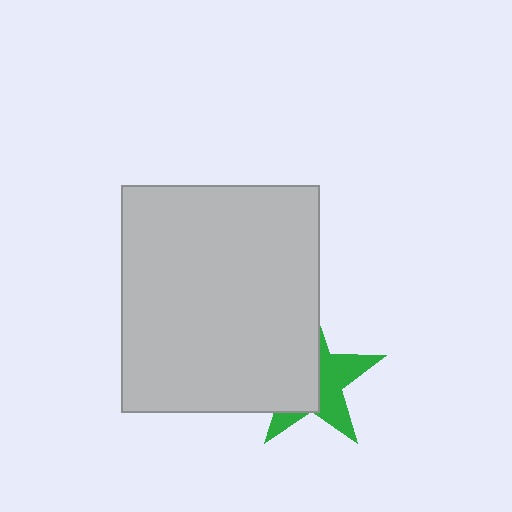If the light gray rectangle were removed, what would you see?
You would see the complete green star.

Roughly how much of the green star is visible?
About half of it is visible (roughly 46%).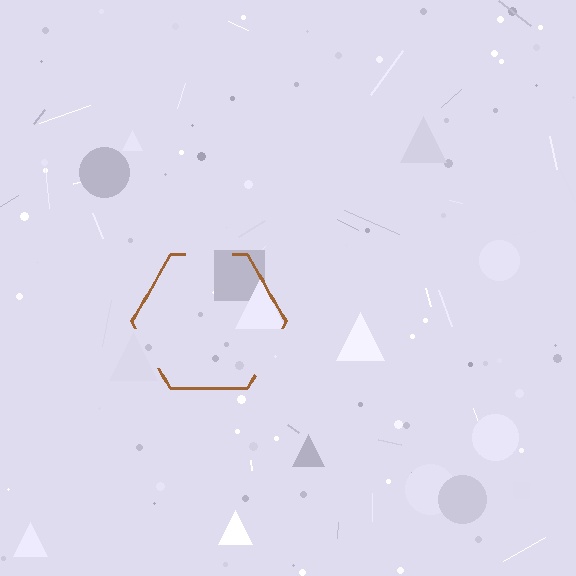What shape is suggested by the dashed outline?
The dashed outline suggests a hexagon.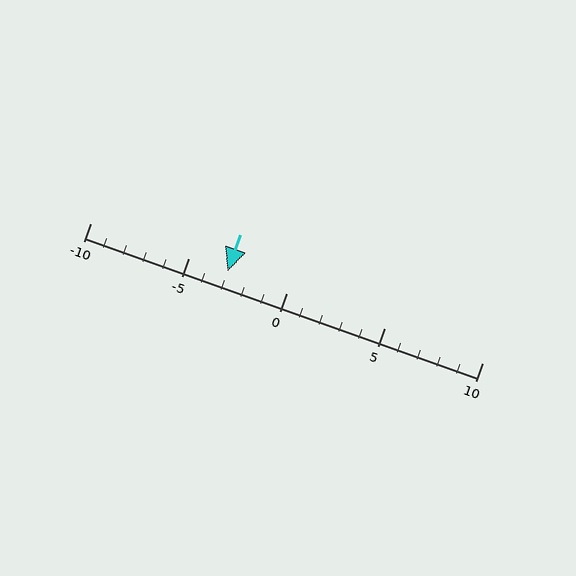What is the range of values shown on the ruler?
The ruler shows values from -10 to 10.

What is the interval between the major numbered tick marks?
The major tick marks are spaced 5 units apart.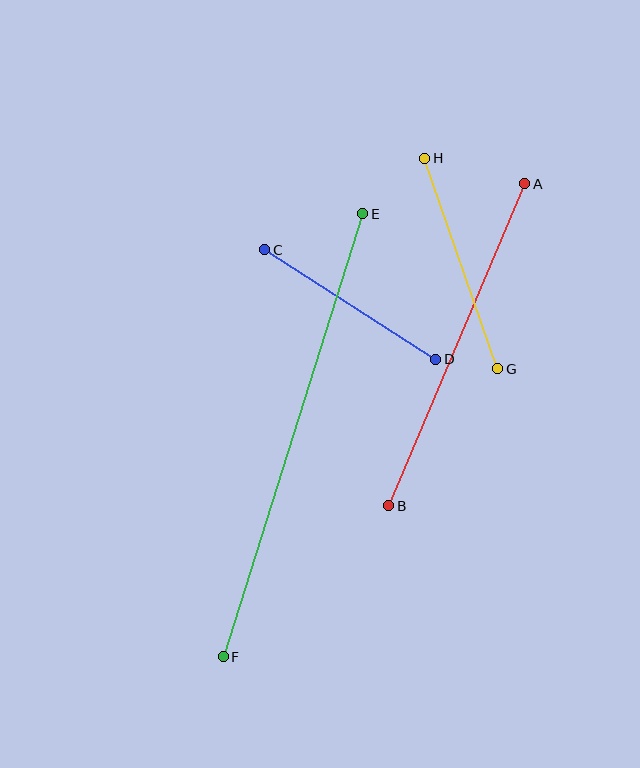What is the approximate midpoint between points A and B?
The midpoint is at approximately (457, 345) pixels.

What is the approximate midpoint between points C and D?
The midpoint is at approximately (350, 305) pixels.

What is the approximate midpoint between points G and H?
The midpoint is at approximately (461, 264) pixels.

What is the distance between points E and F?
The distance is approximately 465 pixels.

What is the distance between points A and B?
The distance is approximately 350 pixels.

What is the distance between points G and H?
The distance is approximately 223 pixels.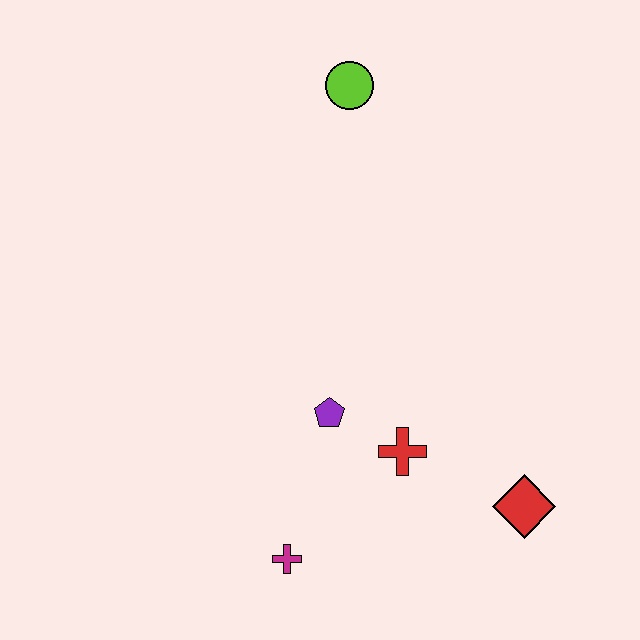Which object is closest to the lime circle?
The purple pentagon is closest to the lime circle.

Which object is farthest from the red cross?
The lime circle is farthest from the red cross.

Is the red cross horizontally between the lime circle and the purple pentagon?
No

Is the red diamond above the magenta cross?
Yes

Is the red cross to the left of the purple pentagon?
No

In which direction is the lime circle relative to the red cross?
The lime circle is above the red cross.